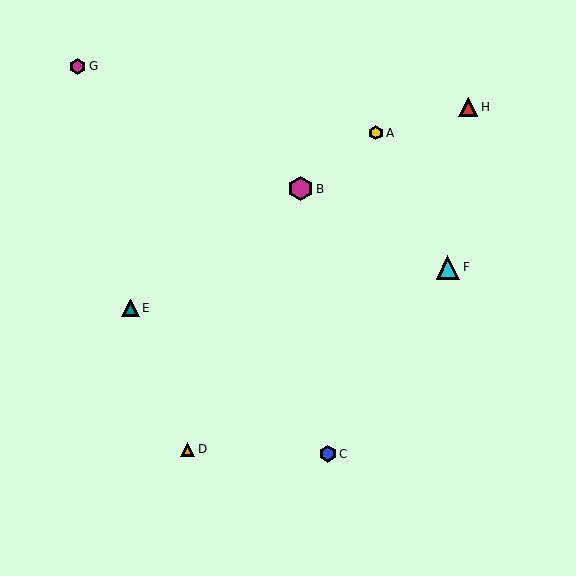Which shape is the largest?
The magenta hexagon (labeled B) is the largest.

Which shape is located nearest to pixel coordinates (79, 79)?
The magenta hexagon (labeled G) at (78, 66) is nearest to that location.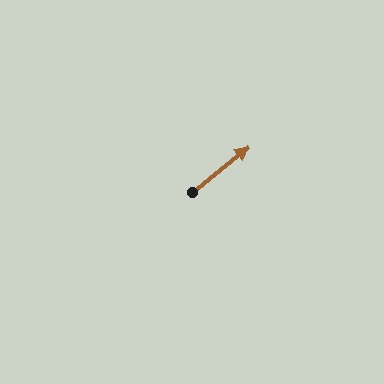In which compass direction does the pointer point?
Northeast.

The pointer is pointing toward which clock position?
Roughly 2 o'clock.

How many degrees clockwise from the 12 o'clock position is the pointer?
Approximately 51 degrees.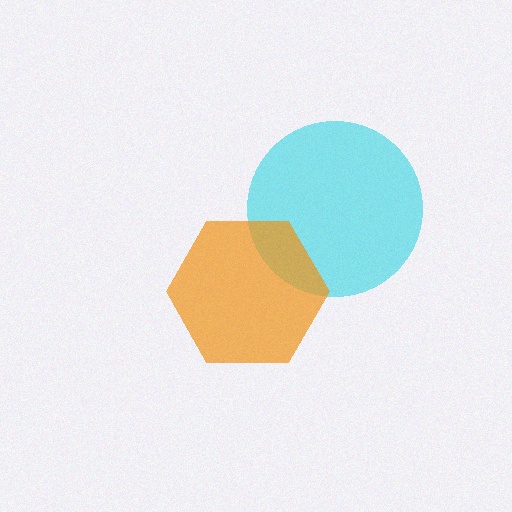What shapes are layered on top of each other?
The layered shapes are: a cyan circle, an orange hexagon.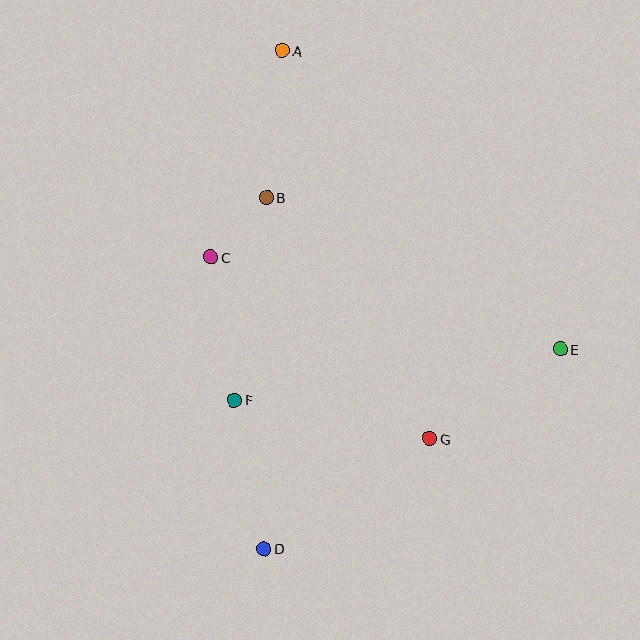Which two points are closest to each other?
Points B and C are closest to each other.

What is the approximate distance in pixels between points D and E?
The distance between D and E is approximately 357 pixels.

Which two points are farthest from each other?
Points A and D are farthest from each other.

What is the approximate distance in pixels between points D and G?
The distance between D and G is approximately 199 pixels.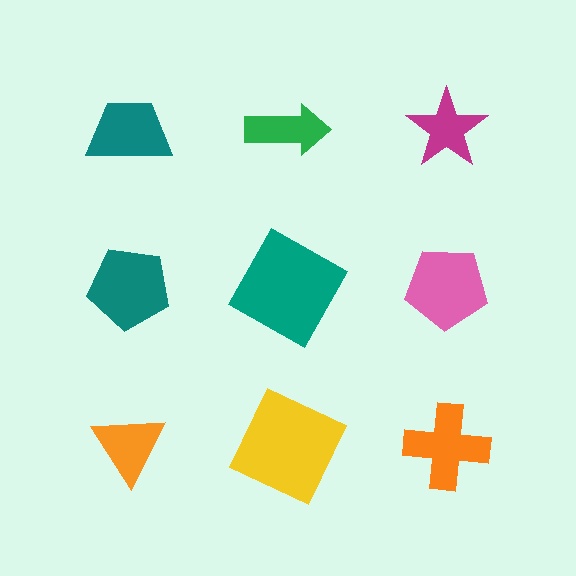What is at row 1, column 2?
A green arrow.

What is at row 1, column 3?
A magenta star.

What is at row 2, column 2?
A teal square.